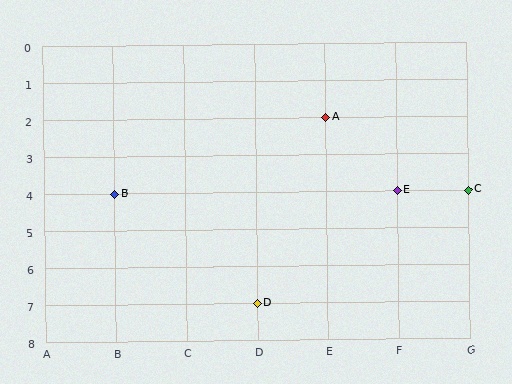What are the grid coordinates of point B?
Point B is at grid coordinates (B, 4).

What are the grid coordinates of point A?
Point A is at grid coordinates (E, 2).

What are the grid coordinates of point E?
Point E is at grid coordinates (F, 4).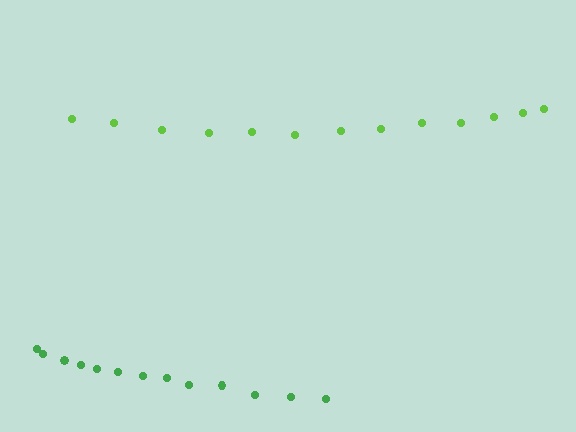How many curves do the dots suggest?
There are 2 distinct paths.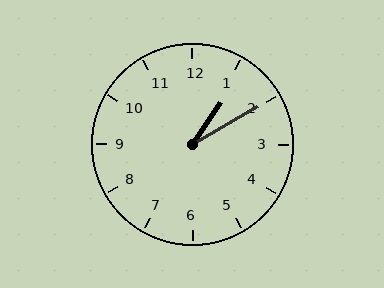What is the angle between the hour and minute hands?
Approximately 25 degrees.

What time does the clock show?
1:10.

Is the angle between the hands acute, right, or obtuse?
It is acute.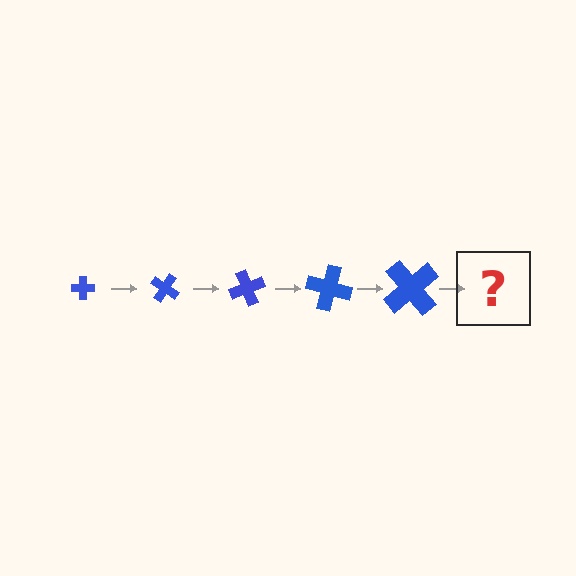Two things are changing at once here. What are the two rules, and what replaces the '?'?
The two rules are that the cross grows larger each step and it rotates 35 degrees each step. The '?' should be a cross, larger than the previous one and rotated 175 degrees from the start.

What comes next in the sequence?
The next element should be a cross, larger than the previous one and rotated 175 degrees from the start.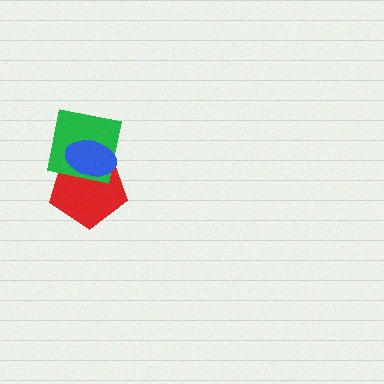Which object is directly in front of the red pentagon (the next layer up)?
The green square is directly in front of the red pentagon.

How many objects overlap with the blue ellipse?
2 objects overlap with the blue ellipse.